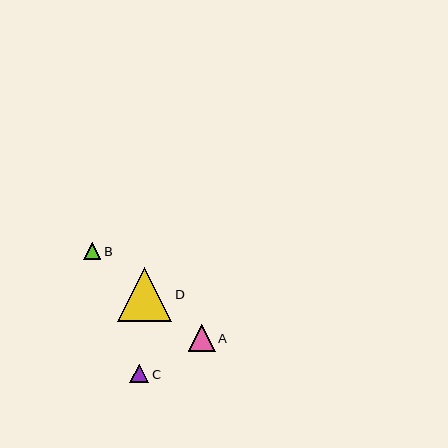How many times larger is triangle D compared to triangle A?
Triangle D is approximately 2.0 times the size of triangle A.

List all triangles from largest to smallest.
From largest to smallest: D, A, C, B.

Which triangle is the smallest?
Triangle B is the smallest with a size of approximately 17 pixels.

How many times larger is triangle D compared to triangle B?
Triangle D is approximately 3.2 times the size of triangle B.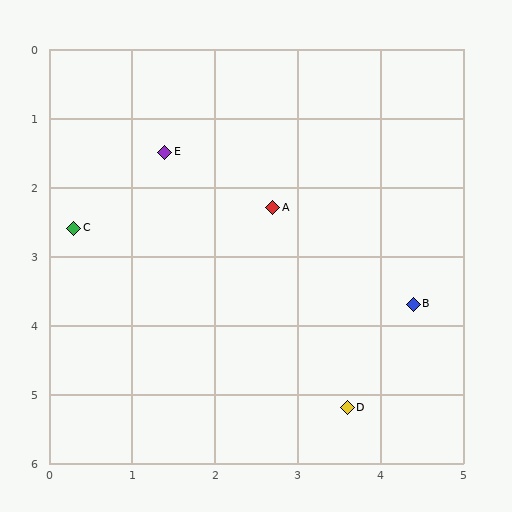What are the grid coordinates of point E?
Point E is at approximately (1.4, 1.5).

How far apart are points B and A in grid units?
Points B and A are about 2.2 grid units apart.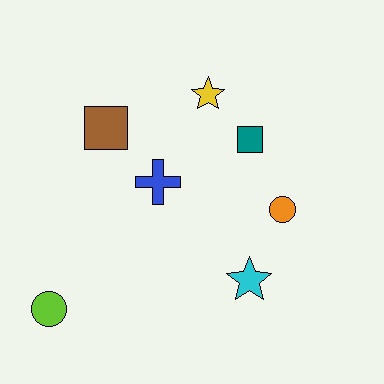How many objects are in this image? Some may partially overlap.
There are 7 objects.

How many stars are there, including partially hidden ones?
There are 2 stars.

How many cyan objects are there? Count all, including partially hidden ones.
There is 1 cyan object.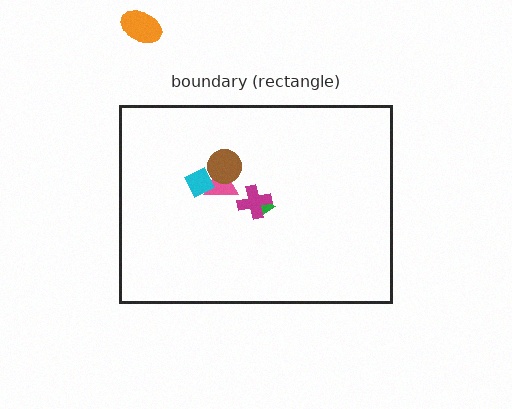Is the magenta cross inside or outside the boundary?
Inside.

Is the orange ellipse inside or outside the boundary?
Outside.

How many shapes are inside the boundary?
5 inside, 1 outside.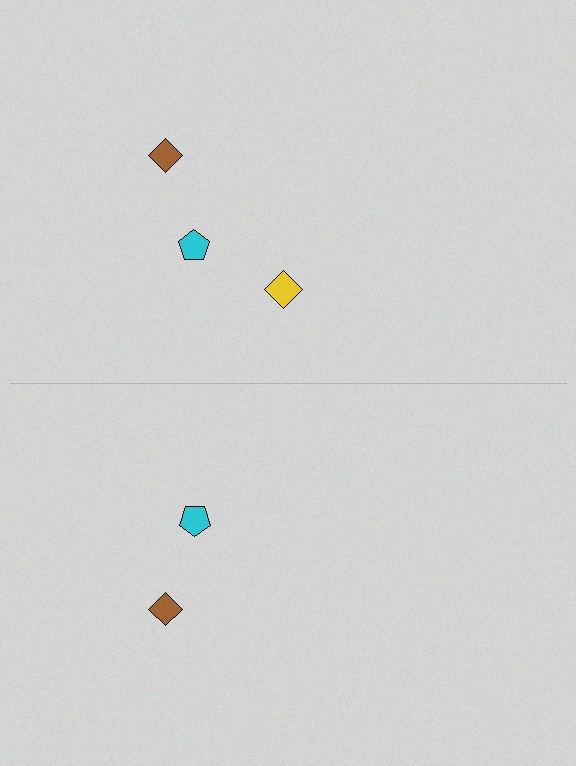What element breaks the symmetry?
A yellow diamond is missing from the bottom side.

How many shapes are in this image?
There are 5 shapes in this image.